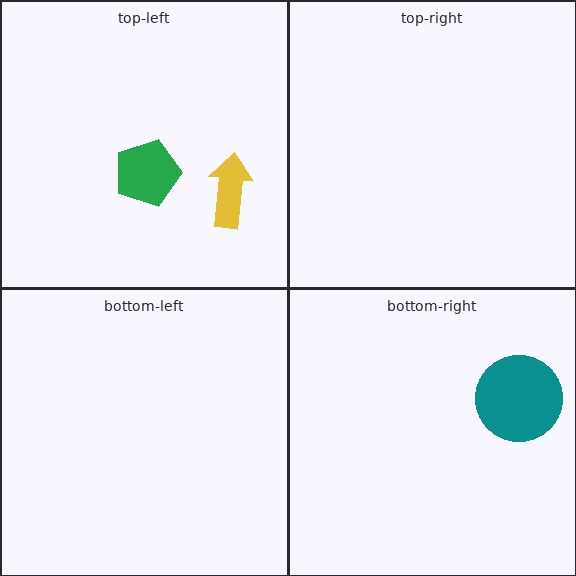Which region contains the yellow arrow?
The top-left region.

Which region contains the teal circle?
The bottom-right region.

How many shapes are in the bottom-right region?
1.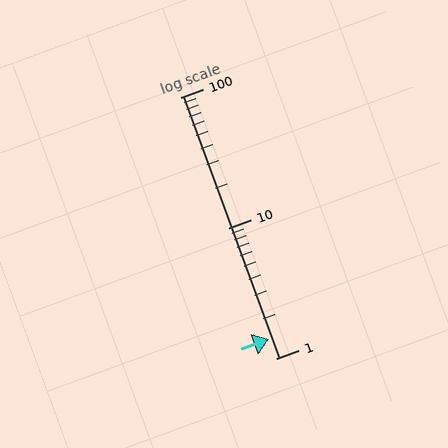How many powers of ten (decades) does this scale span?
The scale spans 2 decades, from 1 to 100.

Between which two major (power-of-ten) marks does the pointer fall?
The pointer is between 1 and 10.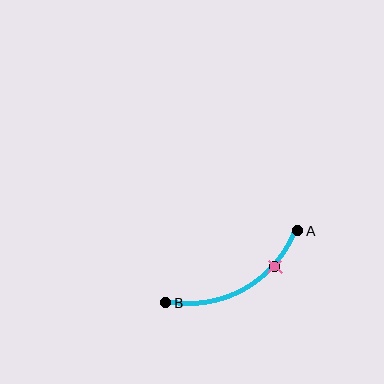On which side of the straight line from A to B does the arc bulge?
The arc bulges below the straight line connecting A and B.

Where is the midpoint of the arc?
The arc midpoint is the point on the curve farthest from the straight line joining A and B. It sits below that line.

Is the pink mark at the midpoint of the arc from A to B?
No. The pink mark lies on the arc but is closer to endpoint A. The arc midpoint would be at the point on the curve equidistant along the arc from both A and B.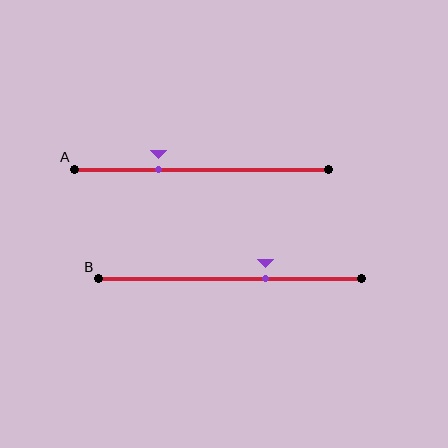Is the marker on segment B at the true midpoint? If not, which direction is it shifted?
No, the marker on segment B is shifted to the right by about 13% of the segment length.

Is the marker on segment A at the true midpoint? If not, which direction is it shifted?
No, the marker on segment A is shifted to the left by about 17% of the segment length.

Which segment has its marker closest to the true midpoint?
Segment B has its marker closest to the true midpoint.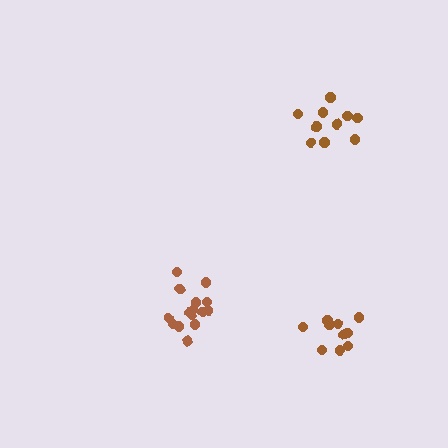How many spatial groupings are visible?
There are 3 spatial groupings.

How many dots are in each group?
Group 1: 10 dots, Group 2: 15 dots, Group 3: 10 dots (35 total).